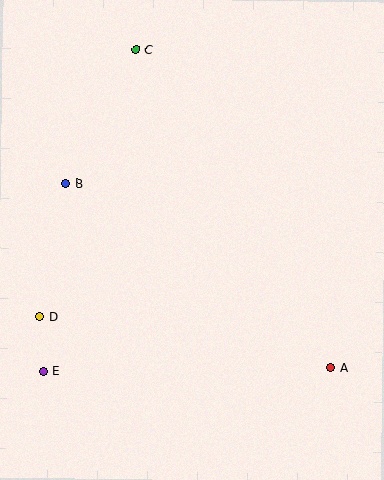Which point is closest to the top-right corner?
Point C is closest to the top-right corner.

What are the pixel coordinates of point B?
Point B is at (65, 184).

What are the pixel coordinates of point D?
Point D is at (40, 317).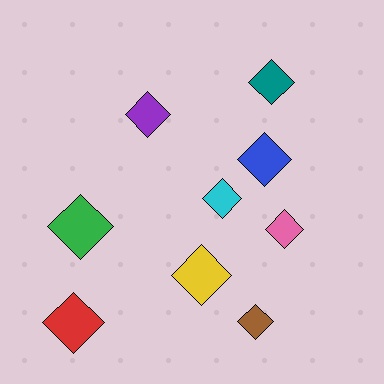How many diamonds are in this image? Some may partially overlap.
There are 9 diamonds.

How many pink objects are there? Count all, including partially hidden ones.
There is 1 pink object.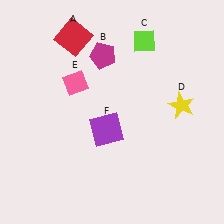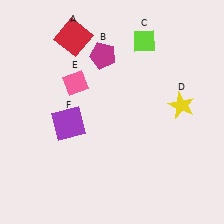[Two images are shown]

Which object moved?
The purple square (F) moved left.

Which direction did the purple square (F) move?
The purple square (F) moved left.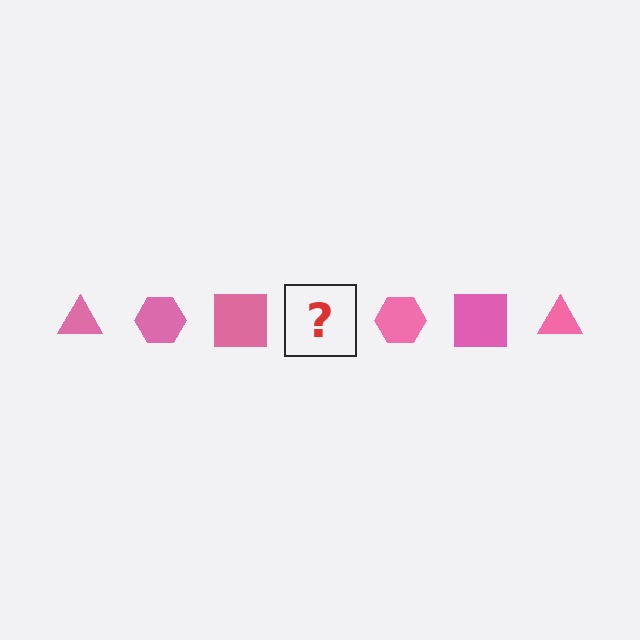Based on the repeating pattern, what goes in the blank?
The blank should be a pink triangle.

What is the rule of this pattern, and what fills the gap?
The rule is that the pattern cycles through triangle, hexagon, square shapes in pink. The gap should be filled with a pink triangle.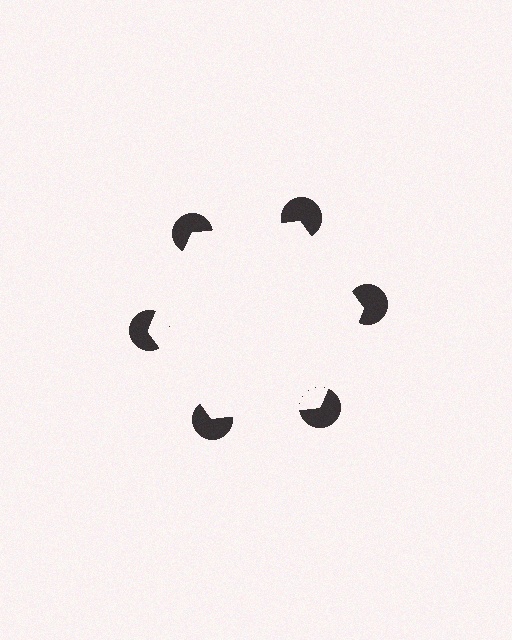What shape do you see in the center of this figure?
An illusory hexagon — its edges are inferred from the aligned wedge cuts in the pac-man discs, not physically drawn.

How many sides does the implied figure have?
6 sides.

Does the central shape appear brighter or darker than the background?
It typically appears slightly brighter than the background, even though no actual brightness change is drawn.